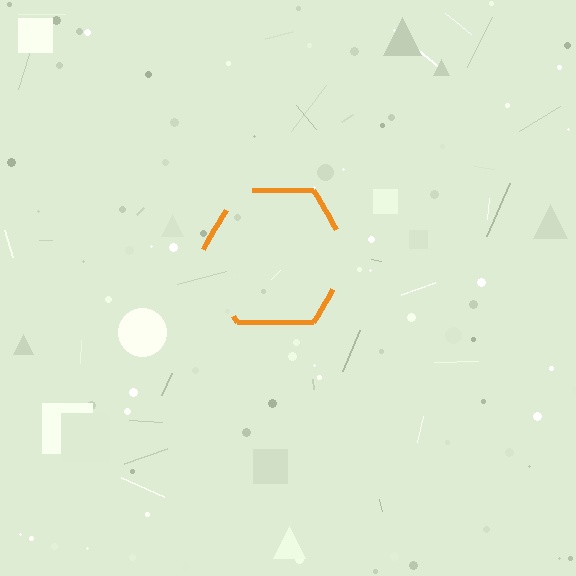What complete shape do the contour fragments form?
The contour fragments form a hexagon.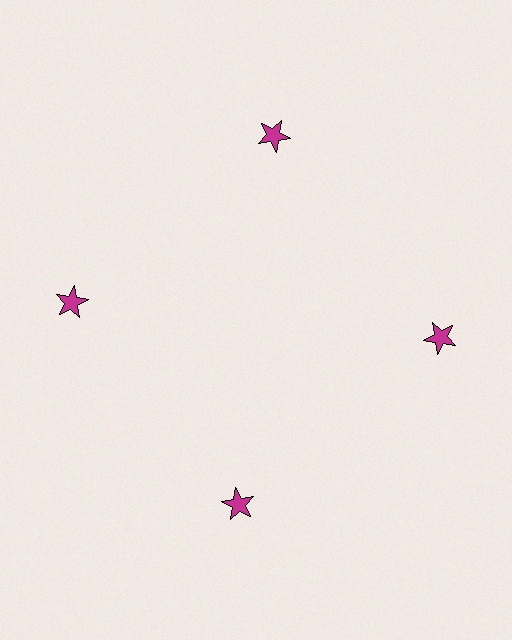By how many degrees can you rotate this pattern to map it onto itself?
The pattern maps onto itself every 90 degrees of rotation.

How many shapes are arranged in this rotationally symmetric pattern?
There are 4 shapes, arranged in 4 groups of 1.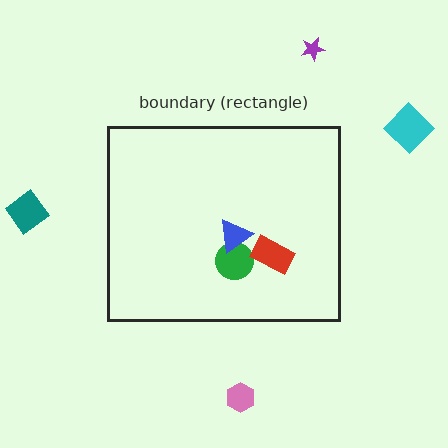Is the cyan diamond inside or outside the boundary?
Outside.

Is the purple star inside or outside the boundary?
Outside.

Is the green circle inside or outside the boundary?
Inside.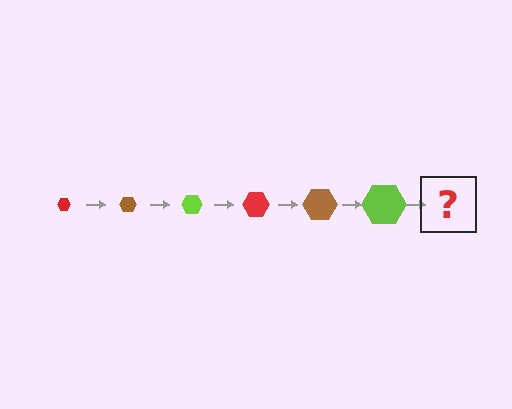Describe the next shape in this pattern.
It should be a red hexagon, larger than the previous one.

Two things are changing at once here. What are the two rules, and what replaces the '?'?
The two rules are that the hexagon grows larger each step and the color cycles through red, brown, and lime. The '?' should be a red hexagon, larger than the previous one.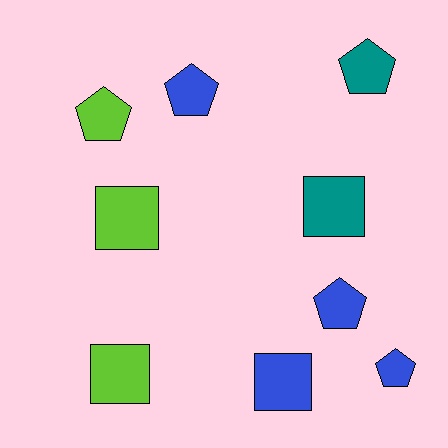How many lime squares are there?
There are 2 lime squares.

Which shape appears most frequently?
Pentagon, with 5 objects.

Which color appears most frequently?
Blue, with 4 objects.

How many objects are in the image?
There are 9 objects.